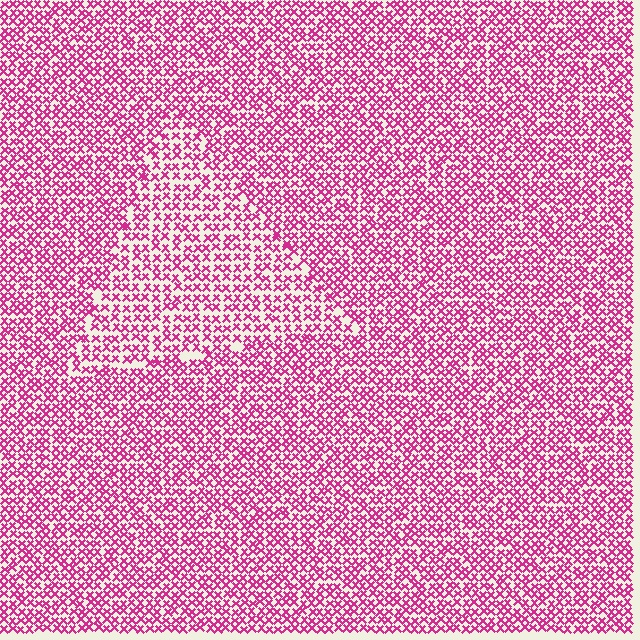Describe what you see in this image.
The image contains small magenta elements arranged at two different densities. A triangle-shaped region is visible where the elements are less densely packed than the surrounding area.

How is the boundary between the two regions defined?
The boundary is defined by a change in element density (approximately 1.4x ratio). All elements are the same color, size, and shape.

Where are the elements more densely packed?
The elements are more densely packed outside the triangle boundary.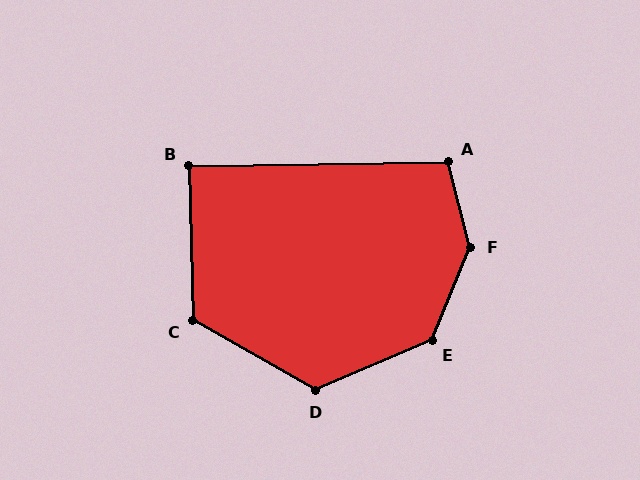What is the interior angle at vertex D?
Approximately 127 degrees (obtuse).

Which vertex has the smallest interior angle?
B, at approximately 90 degrees.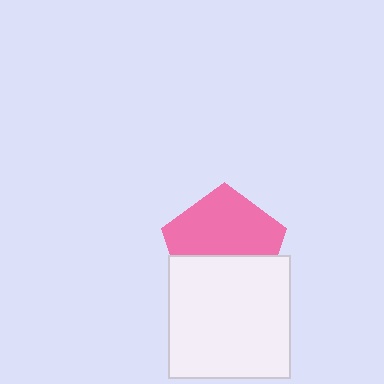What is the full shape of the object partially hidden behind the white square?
The partially hidden object is a pink pentagon.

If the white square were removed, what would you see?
You would see the complete pink pentagon.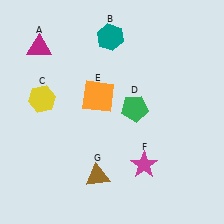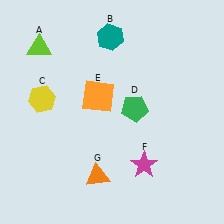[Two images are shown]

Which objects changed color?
A changed from magenta to lime. G changed from brown to orange.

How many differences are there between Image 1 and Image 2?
There are 2 differences between the two images.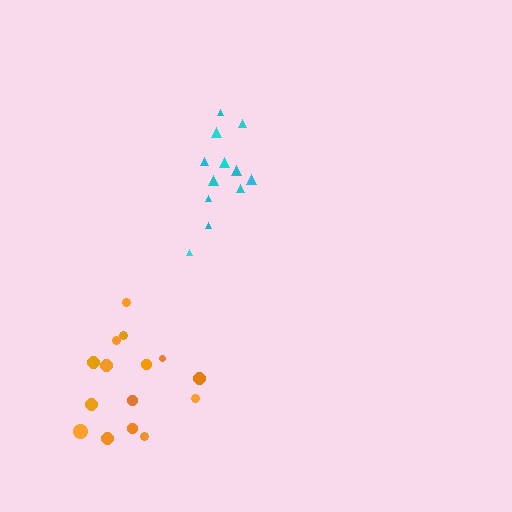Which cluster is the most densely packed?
Cyan.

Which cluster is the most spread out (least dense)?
Orange.